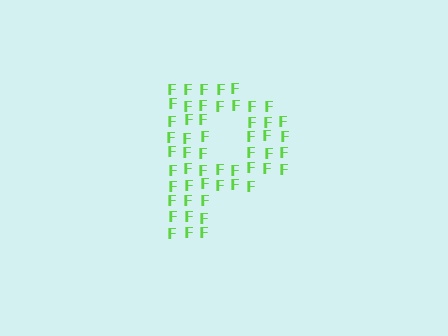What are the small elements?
The small elements are letter F's.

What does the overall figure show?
The overall figure shows the letter P.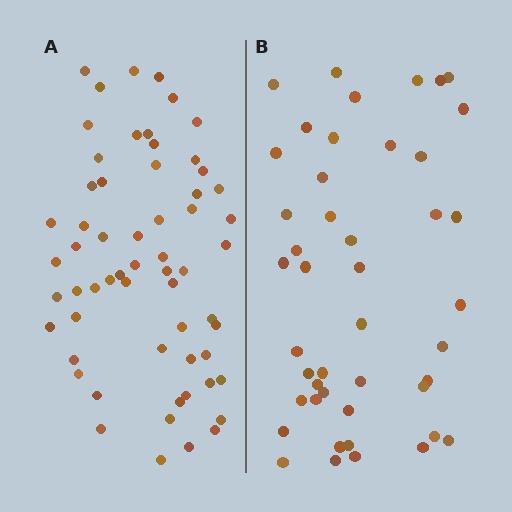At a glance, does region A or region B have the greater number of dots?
Region A (the left region) has more dots.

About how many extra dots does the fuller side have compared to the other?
Region A has approximately 15 more dots than region B.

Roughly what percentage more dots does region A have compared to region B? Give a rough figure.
About 35% more.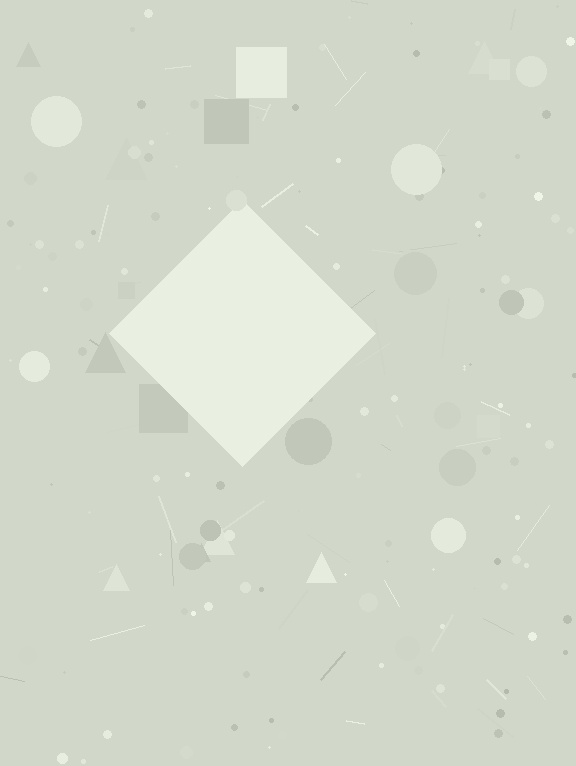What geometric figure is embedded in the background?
A diamond is embedded in the background.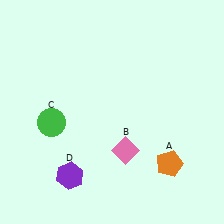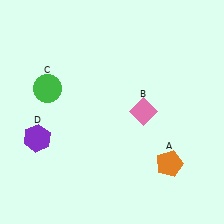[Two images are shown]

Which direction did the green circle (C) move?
The green circle (C) moved up.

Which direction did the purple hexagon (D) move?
The purple hexagon (D) moved up.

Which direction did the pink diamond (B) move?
The pink diamond (B) moved up.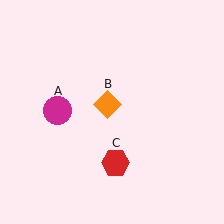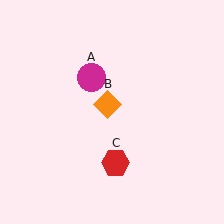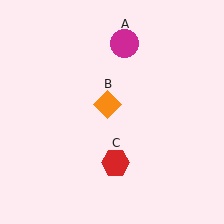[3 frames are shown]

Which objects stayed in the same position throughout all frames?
Orange diamond (object B) and red hexagon (object C) remained stationary.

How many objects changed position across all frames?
1 object changed position: magenta circle (object A).